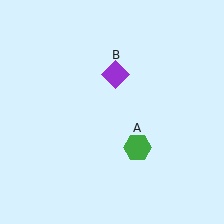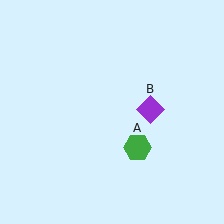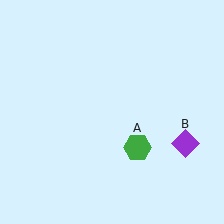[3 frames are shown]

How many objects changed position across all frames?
1 object changed position: purple diamond (object B).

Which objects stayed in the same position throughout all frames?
Green hexagon (object A) remained stationary.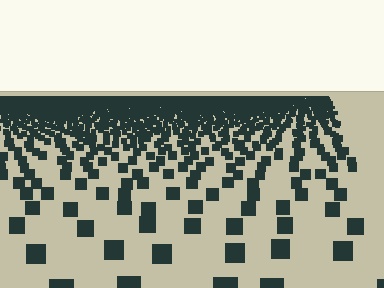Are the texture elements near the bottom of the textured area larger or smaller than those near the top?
Larger. Near the bottom, elements are closer to the viewer and appear at a bigger on-screen size.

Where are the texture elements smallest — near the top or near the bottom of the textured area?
Near the top.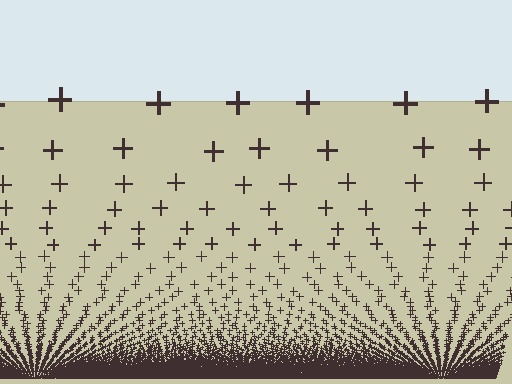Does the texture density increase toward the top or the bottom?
Density increases toward the bottom.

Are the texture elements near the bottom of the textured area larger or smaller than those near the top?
Smaller. The gradient is inverted — elements near the bottom are smaller and denser.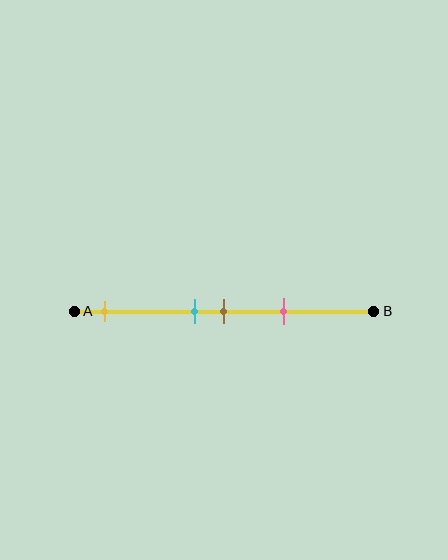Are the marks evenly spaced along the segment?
No, the marks are not evenly spaced.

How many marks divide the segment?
There are 4 marks dividing the segment.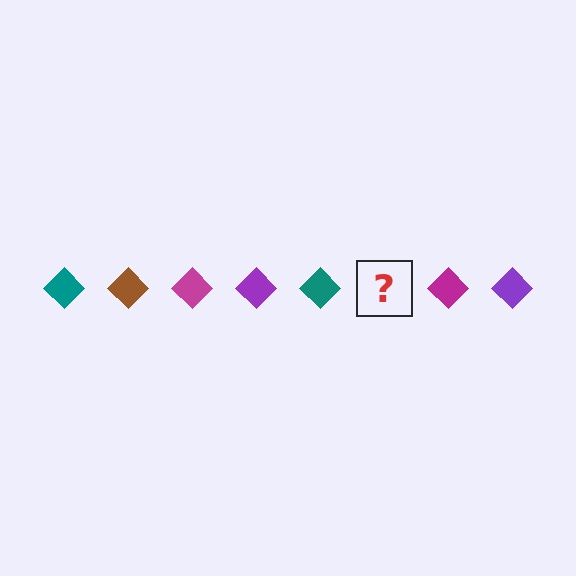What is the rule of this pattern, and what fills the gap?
The rule is that the pattern cycles through teal, brown, magenta, purple diamonds. The gap should be filled with a brown diamond.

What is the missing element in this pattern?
The missing element is a brown diamond.